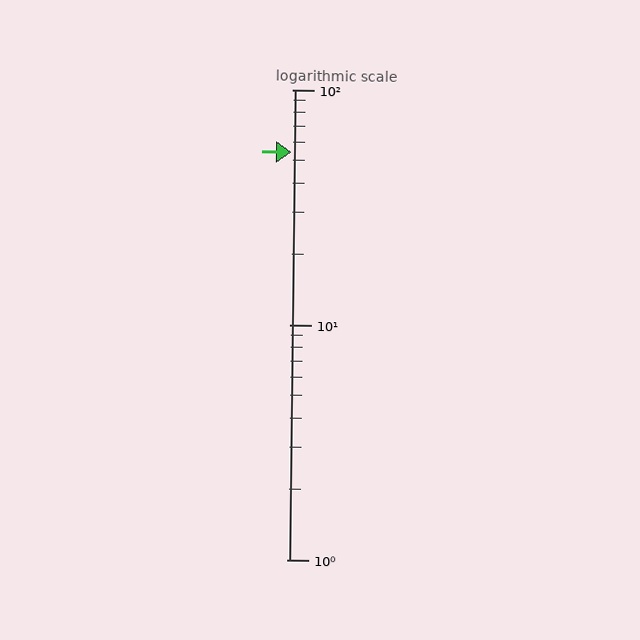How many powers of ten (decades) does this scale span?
The scale spans 2 decades, from 1 to 100.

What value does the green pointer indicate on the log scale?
The pointer indicates approximately 54.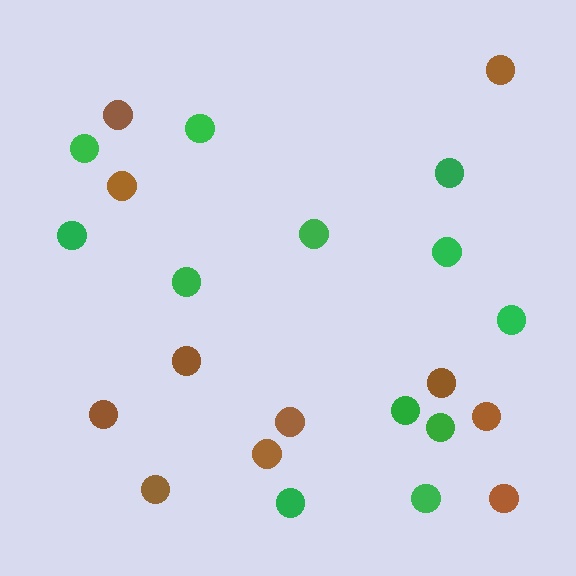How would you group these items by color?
There are 2 groups: one group of brown circles (11) and one group of green circles (12).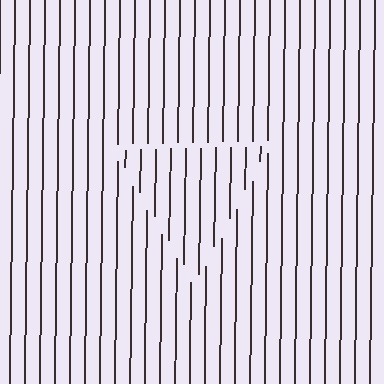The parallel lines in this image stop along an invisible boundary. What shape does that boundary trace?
An illusory triangle. The interior of the shape contains the same grating, shifted by half a period — the contour is defined by the phase discontinuity where line-ends from the inner and outer gratings abut.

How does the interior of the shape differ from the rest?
The interior of the shape contains the same grating, shifted by half a period — the contour is defined by the phase discontinuity where line-ends from the inner and outer gratings abut.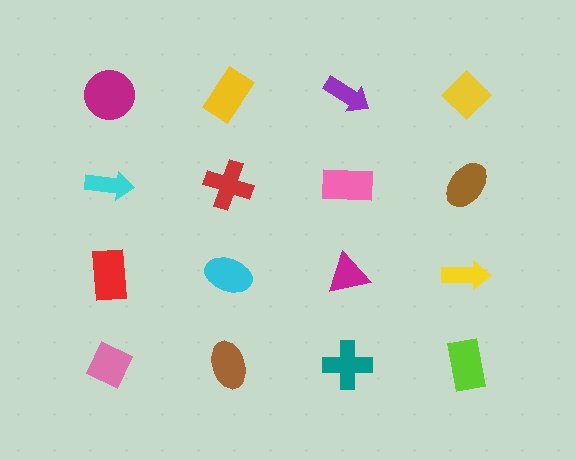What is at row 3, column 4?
A yellow arrow.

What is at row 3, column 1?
A red rectangle.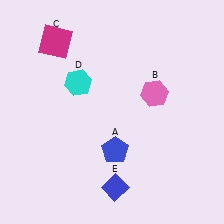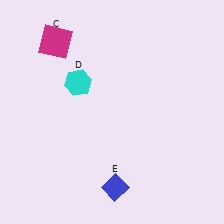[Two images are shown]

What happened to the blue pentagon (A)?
The blue pentagon (A) was removed in Image 2. It was in the bottom-right area of Image 1.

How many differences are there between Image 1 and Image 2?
There are 2 differences between the two images.